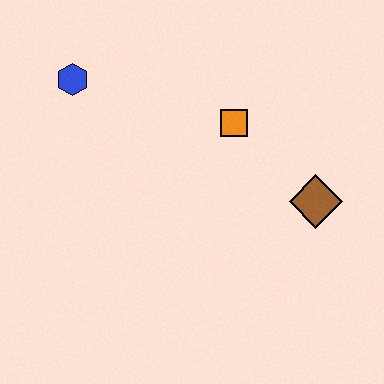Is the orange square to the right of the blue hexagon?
Yes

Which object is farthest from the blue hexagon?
The brown diamond is farthest from the blue hexagon.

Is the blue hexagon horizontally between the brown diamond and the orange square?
No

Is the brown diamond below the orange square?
Yes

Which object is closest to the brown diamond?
The orange square is closest to the brown diamond.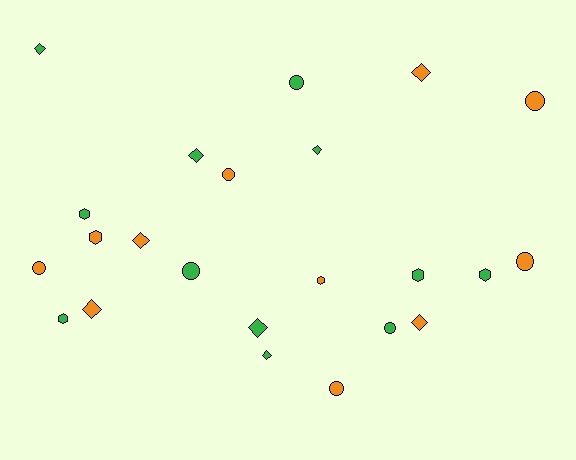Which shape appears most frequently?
Diamond, with 9 objects.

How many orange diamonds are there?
There are 4 orange diamonds.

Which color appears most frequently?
Green, with 12 objects.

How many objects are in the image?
There are 23 objects.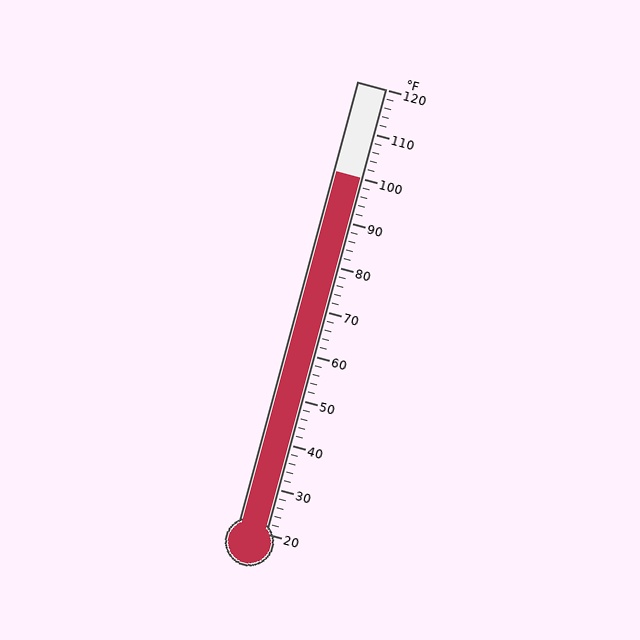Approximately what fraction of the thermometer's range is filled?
The thermometer is filled to approximately 80% of its range.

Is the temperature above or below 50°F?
The temperature is above 50°F.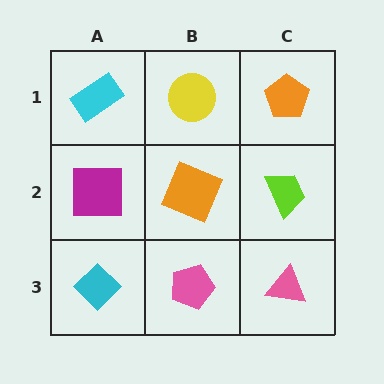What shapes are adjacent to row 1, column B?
An orange square (row 2, column B), a cyan rectangle (row 1, column A), an orange pentagon (row 1, column C).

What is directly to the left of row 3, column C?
A pink pentagon.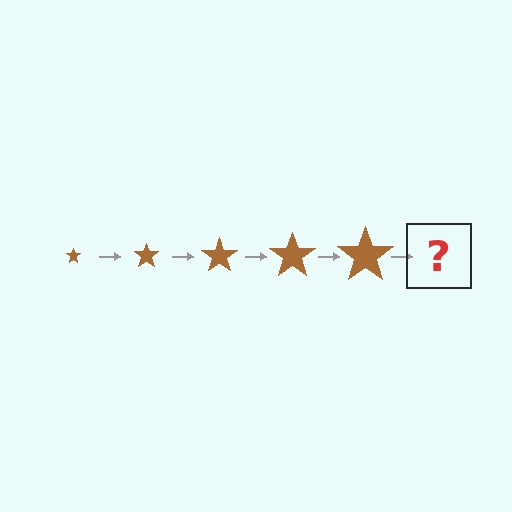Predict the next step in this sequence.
The next step is a brown star, larger than the previous one.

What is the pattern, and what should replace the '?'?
The pattern is that the star gets progressively larger each step. The '?' should be a brown star, larger than the previous one.